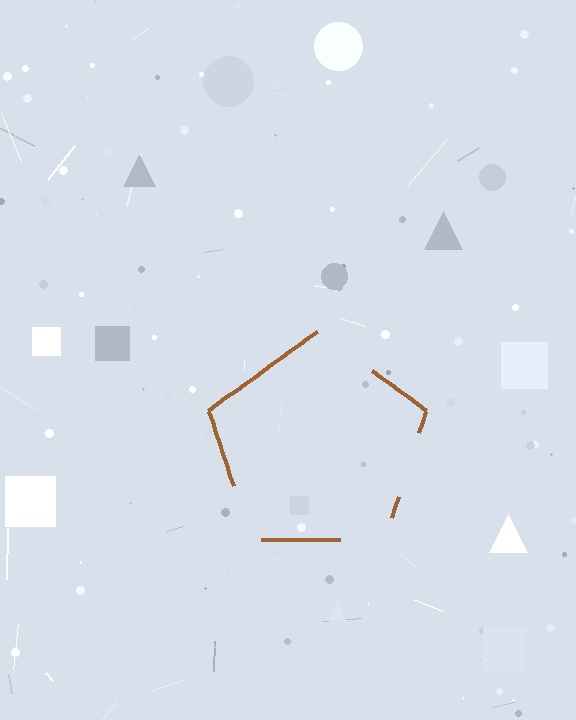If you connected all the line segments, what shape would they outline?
They would outline a pentagon.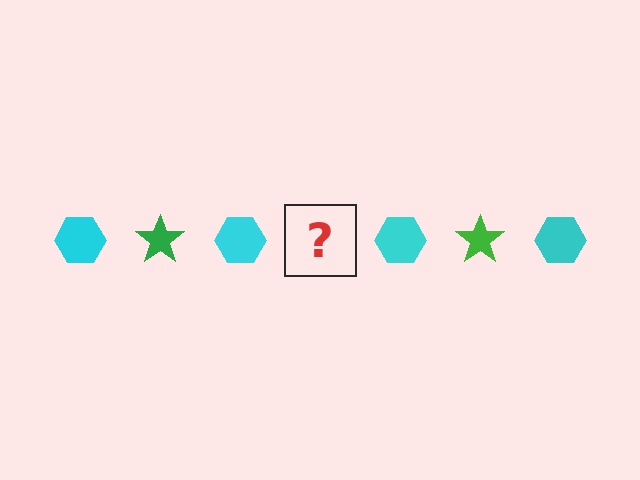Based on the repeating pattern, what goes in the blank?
The blank should be a green star.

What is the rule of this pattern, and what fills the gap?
The rule is that the pattern alternates between cyan hexagon and green star. The gap should be filled with a green star.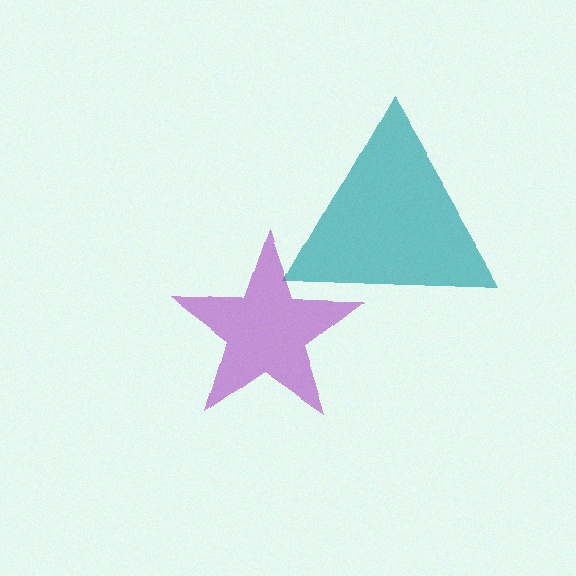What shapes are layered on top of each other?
The layered shapes are: a teal triangle, a purple star.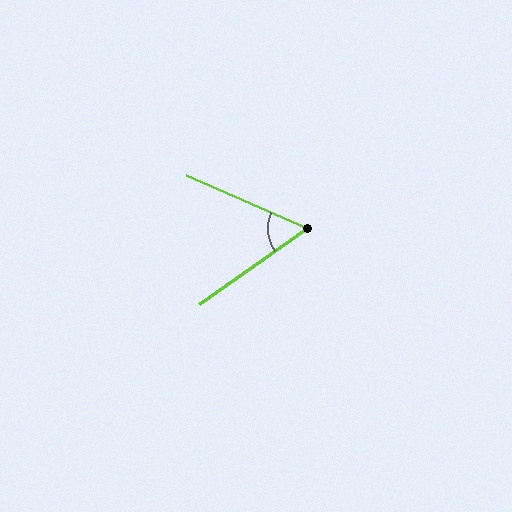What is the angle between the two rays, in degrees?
Approximately 59 degrees.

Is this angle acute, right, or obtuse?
It is acute.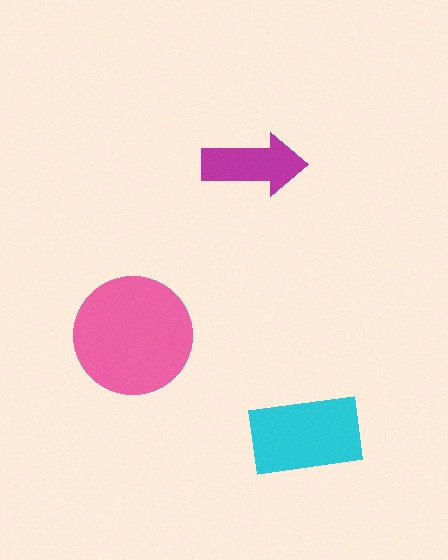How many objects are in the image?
There are 3 objects in the image.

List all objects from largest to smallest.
The pink circle, the cyan rectangle, the magenta arrow.